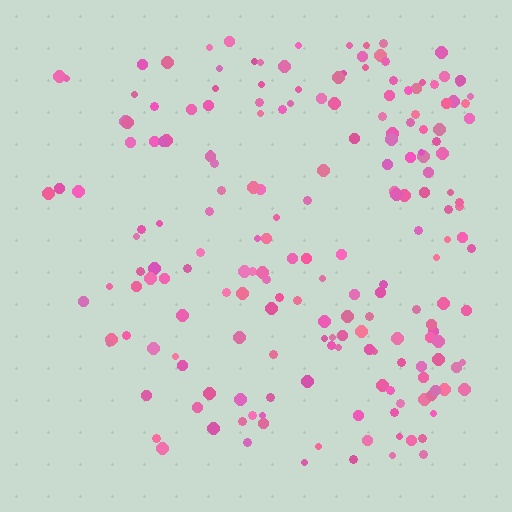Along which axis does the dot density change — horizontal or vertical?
Horizontal.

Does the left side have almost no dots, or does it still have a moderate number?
Still a moderate number, just noticeably fewer than the right.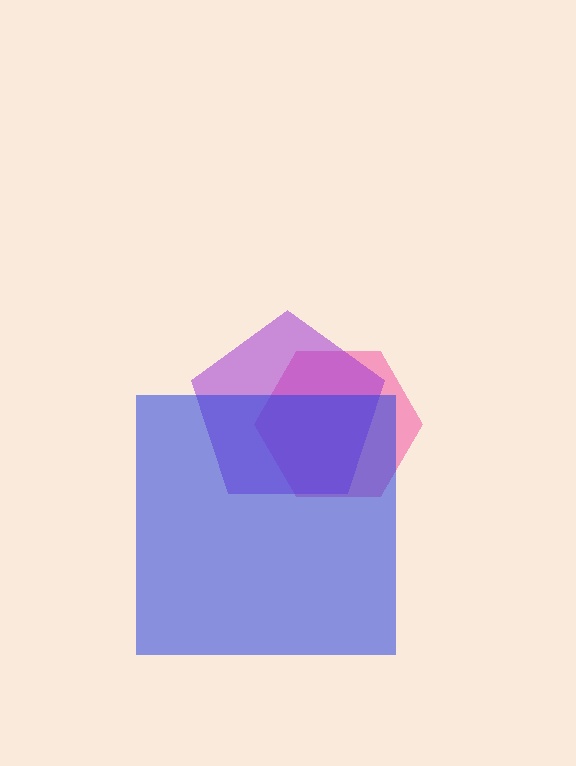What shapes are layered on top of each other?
The layered shapes are: a pink hexagon, a purple pentagon, a blue square.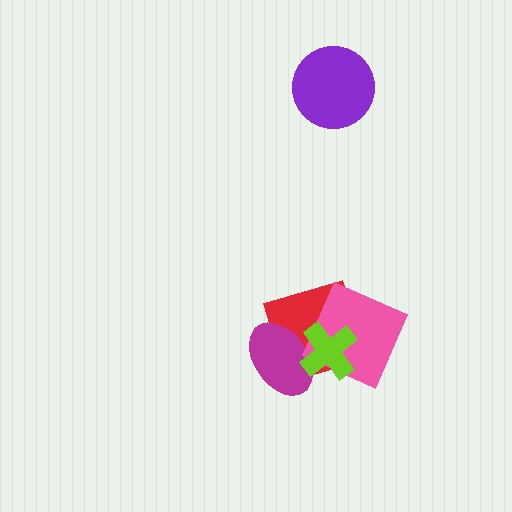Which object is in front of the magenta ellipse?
The lime cross is in front of the magenta ellipse.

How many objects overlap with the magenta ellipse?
2 objects overlap with the magenta ellipse.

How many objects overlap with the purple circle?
0 objects overlap with the purple circle.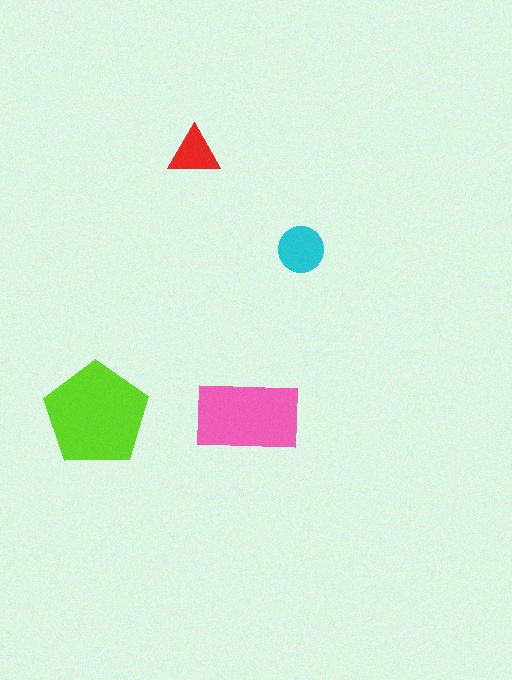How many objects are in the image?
There are 4 objects in the image.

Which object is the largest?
The lime pentagon.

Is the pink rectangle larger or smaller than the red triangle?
Larger.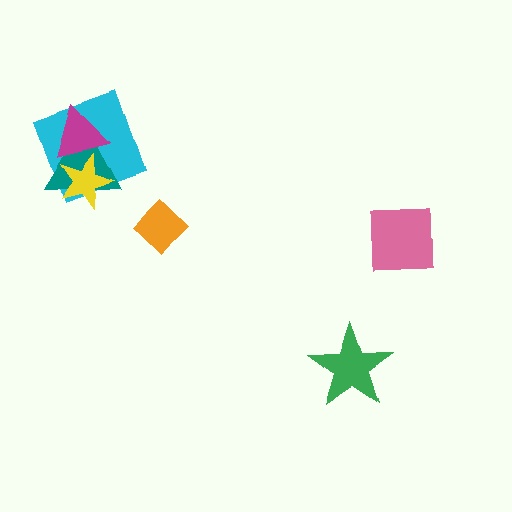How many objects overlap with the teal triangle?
3 objects overlap with the teal triangle.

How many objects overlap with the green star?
0 objects overlap with the green star.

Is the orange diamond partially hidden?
No, no other shape covers it.